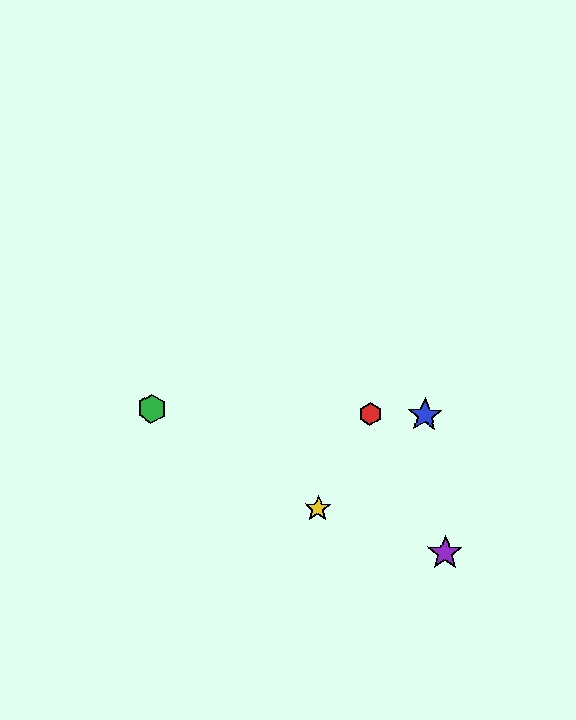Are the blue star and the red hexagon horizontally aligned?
Yes, both are at y≈415.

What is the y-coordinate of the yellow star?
The yellow star is at y≈508.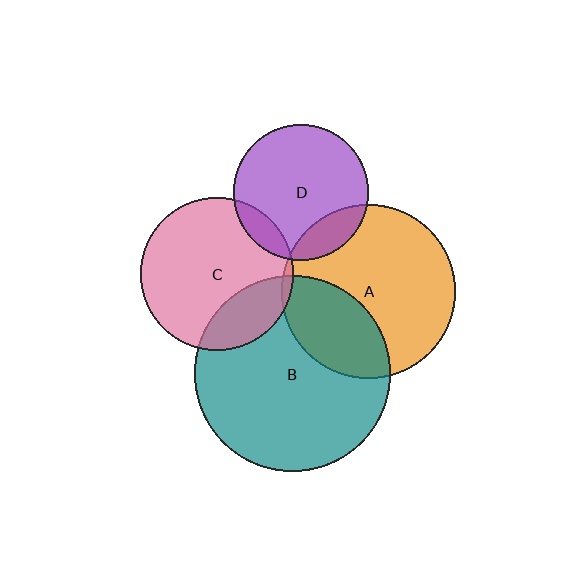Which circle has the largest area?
Circle B (teal).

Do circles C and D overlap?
Yes.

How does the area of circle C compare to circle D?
Approximately 1.3 times.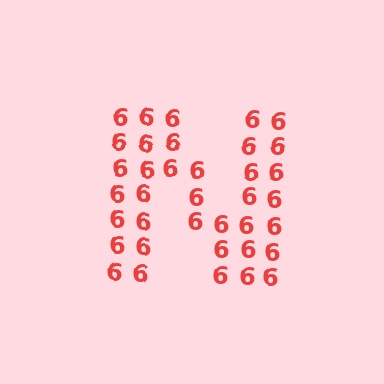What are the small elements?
The small elements are digit 6's.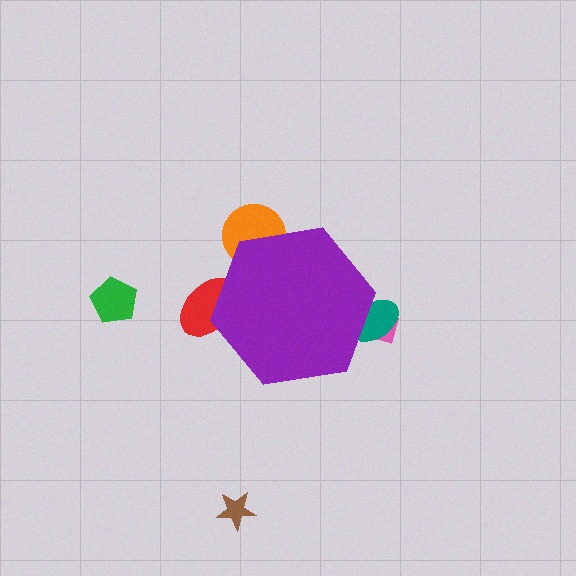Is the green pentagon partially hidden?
No, the green pentagon is fully visible.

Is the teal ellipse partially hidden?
Yes, the teal ellipse is partially hidden behind the purple hexagon.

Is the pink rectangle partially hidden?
Yes, the pink rectangle is partially hidden behind the purple hexagon.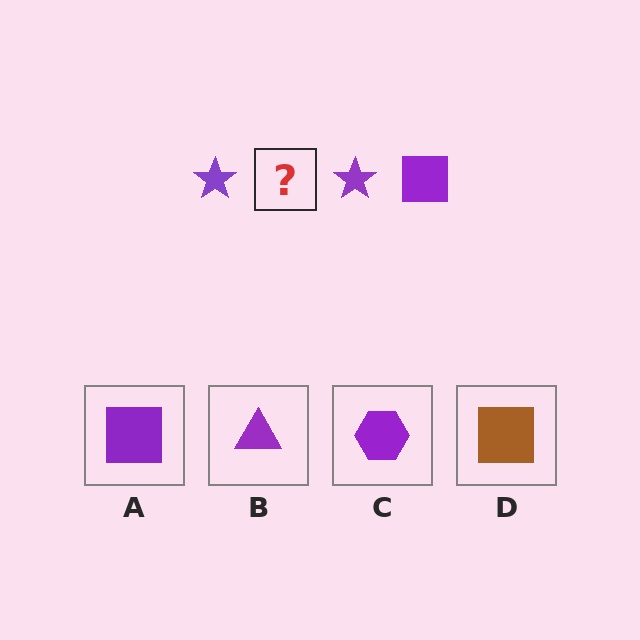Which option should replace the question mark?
Option A.